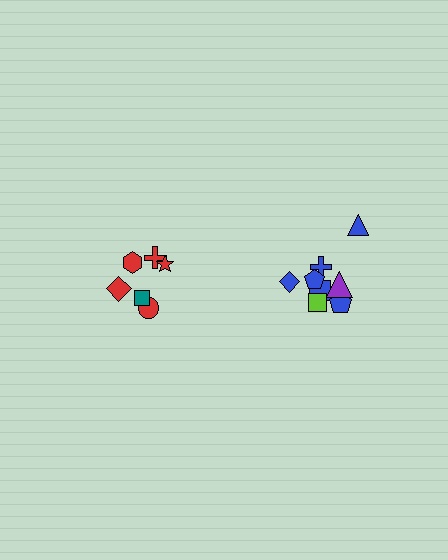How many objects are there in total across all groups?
There are 14 objects.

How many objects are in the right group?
There are 8 objects.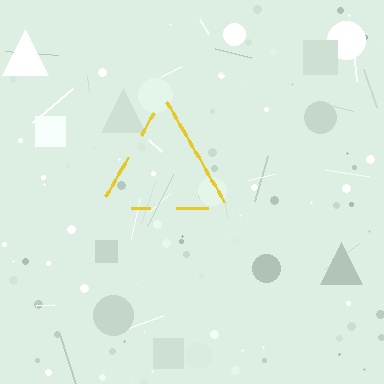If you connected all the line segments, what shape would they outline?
They would outline a triangle.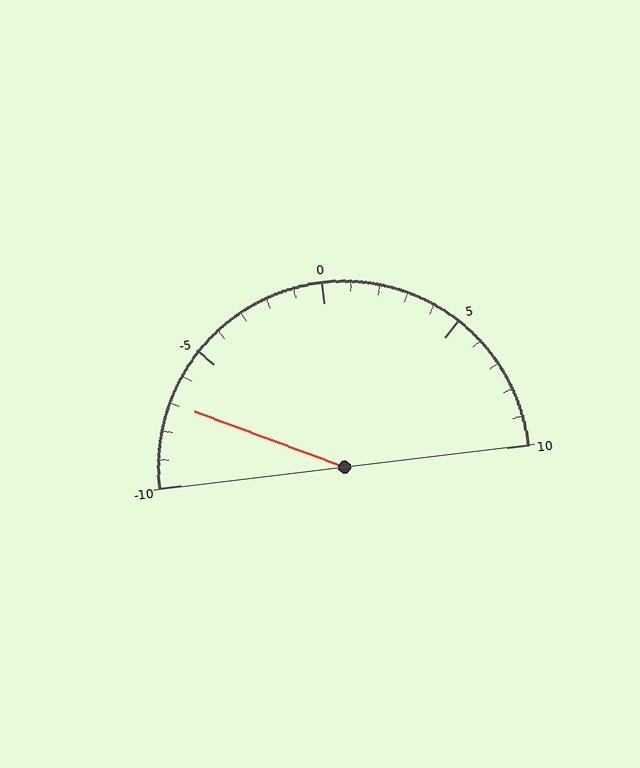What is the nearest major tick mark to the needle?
The nearest major tick mark is -5.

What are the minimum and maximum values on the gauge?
The gauge ranges from -10 to 10.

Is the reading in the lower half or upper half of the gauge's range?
The reading is in the lower half of the range (-10 to 10).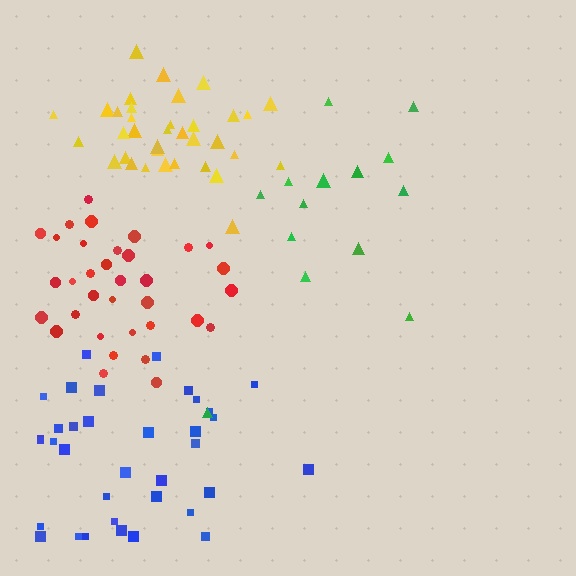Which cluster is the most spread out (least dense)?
Green.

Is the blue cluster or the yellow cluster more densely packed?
Yellow.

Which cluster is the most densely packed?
Yellow.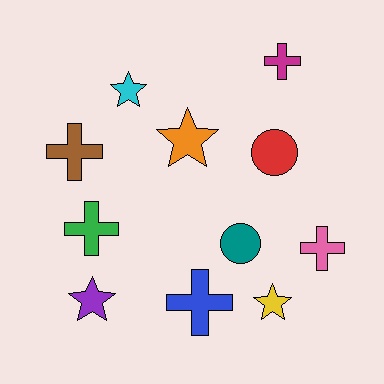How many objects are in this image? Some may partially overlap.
There are 11 objects.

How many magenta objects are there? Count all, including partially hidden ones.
There is 1 magenta object.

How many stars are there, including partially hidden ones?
There are 4 stars.